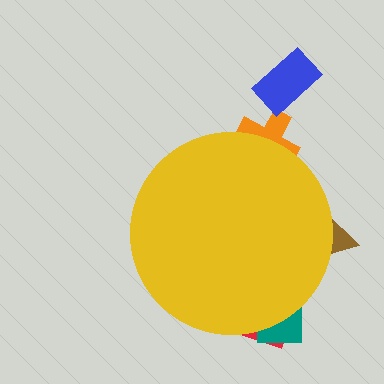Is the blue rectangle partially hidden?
No, the blue rectangle is fully visible.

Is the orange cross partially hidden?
Yes, the orange cross is partially hidden behind the yellow circle.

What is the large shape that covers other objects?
A yellow circle.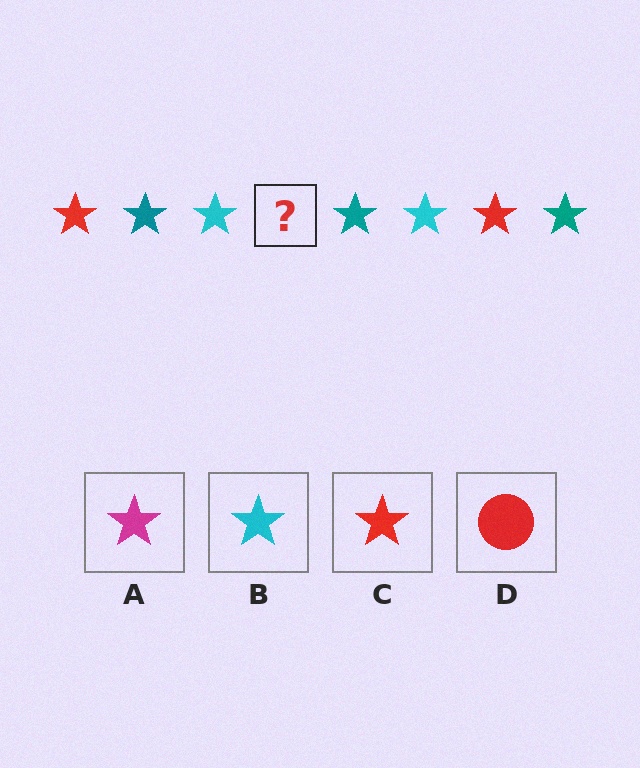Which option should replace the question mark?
Option C.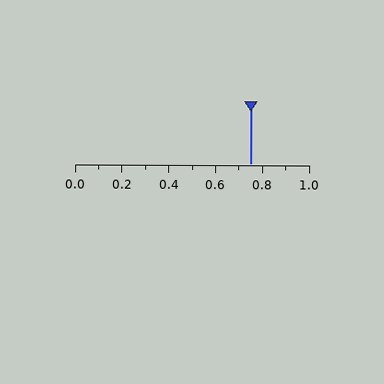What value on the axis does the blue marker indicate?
The marker indicates approximately 0.75.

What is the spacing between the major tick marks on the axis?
The major ticks are spaced 0.2 apart.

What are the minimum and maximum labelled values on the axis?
The axis runs from 0.0 to 1.0.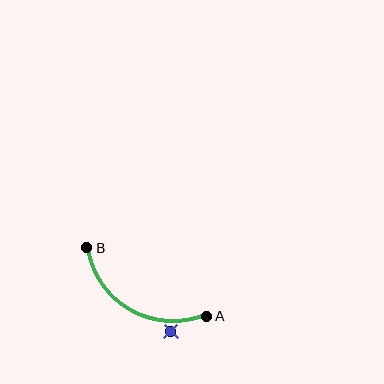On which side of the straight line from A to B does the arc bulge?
The arc bulges below the straight line connecting A and B.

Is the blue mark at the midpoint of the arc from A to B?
No — the blue mark does not lie on the arc at all. It sits slightly outside the curve.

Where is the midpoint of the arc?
The arc midpoint is the point on the curve farthest from the straight line joining A and B. It sits below that line.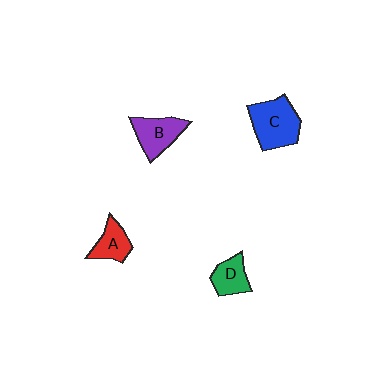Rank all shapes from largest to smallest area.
From largest to smallest: C (blue), B (purple), A (red), D (green).